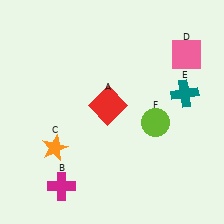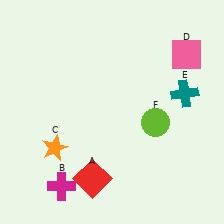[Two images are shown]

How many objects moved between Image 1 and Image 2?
1 object moved between the two images.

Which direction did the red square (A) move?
The red square (A) moved down.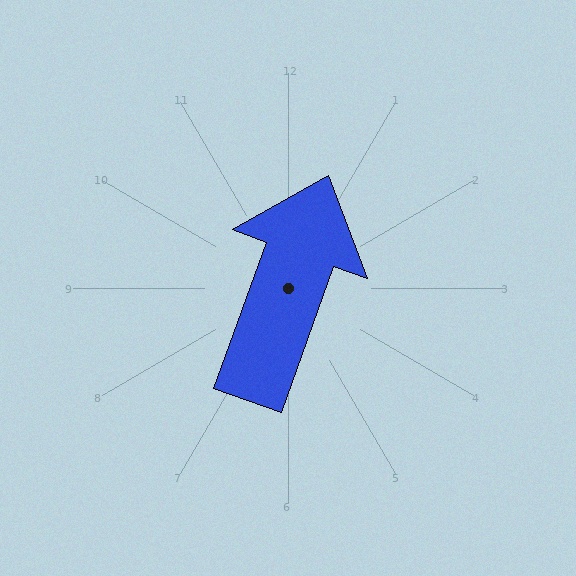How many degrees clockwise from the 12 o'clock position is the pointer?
Approximately 20 degrees.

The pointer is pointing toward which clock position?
Roughly 1 o'clock.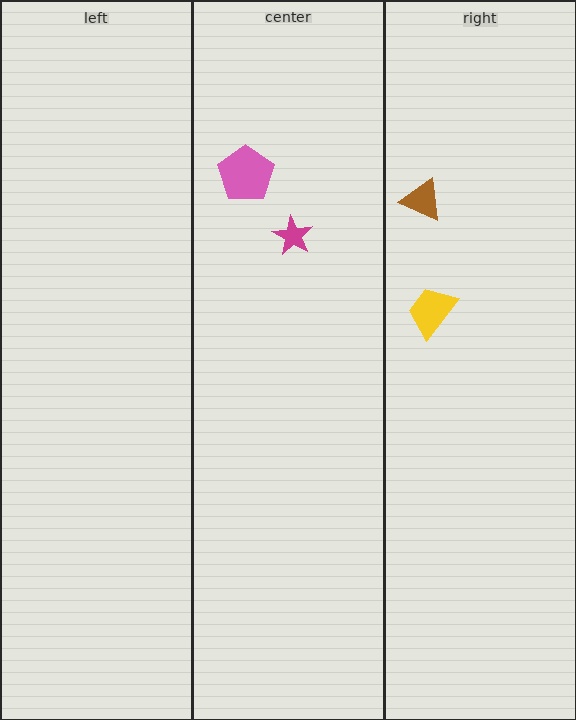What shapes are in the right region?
The yellow trapezoid, the brown triangle.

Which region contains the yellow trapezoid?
The right region.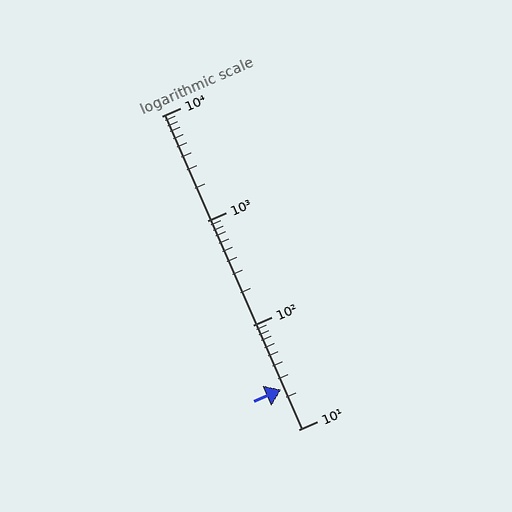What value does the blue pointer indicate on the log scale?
The pointer indicates approximately 24.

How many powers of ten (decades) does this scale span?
The scale spans 3 decades, from 10 to 10000.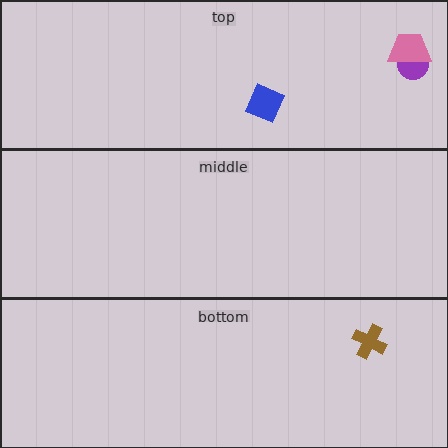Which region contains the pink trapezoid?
The top region.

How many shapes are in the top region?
3.